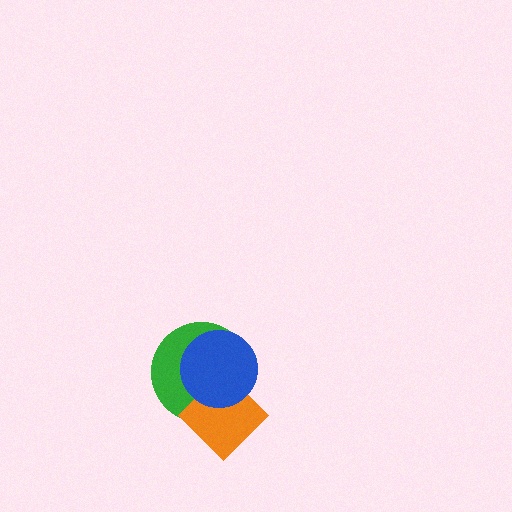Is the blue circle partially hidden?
No, no other shape covers it.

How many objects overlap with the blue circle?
2 objects overlap with the blue circle.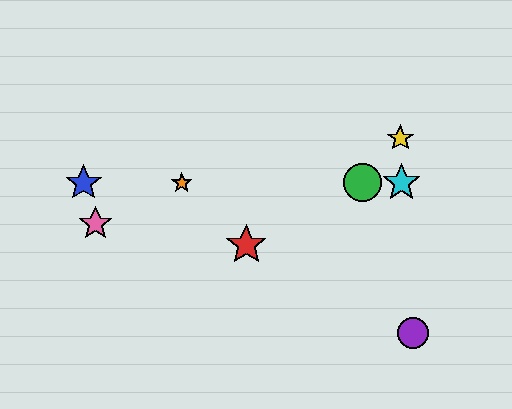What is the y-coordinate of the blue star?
The blue star is at y≈183.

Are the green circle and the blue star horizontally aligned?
Yes, both are at y≈183.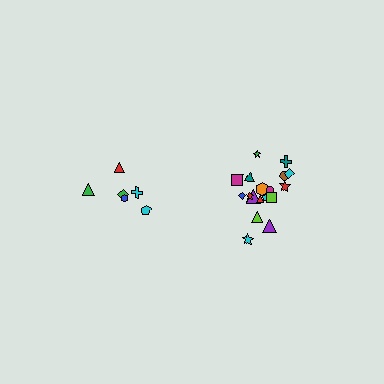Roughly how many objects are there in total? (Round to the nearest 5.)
Roughly 25 objects in total.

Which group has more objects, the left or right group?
The right group.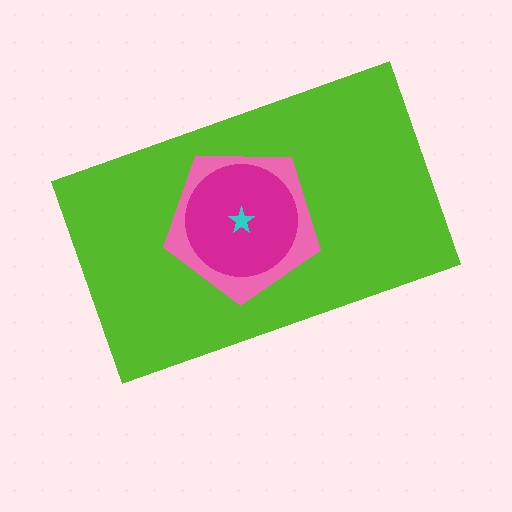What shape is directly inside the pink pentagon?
The magenta circle.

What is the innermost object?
The cyan star.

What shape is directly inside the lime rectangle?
The pink pentagon.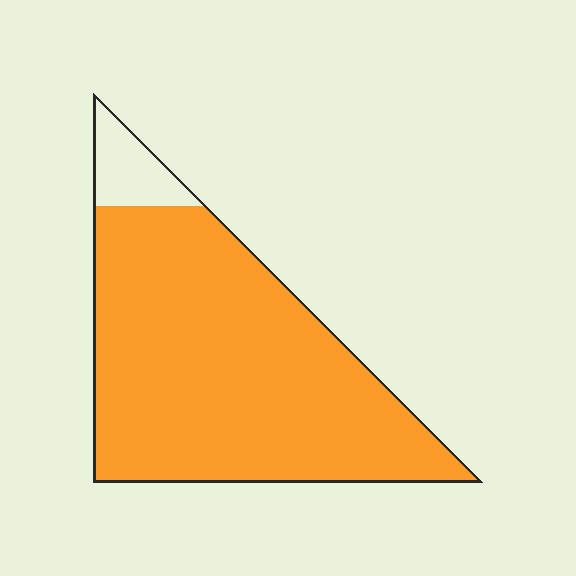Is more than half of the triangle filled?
Yes.